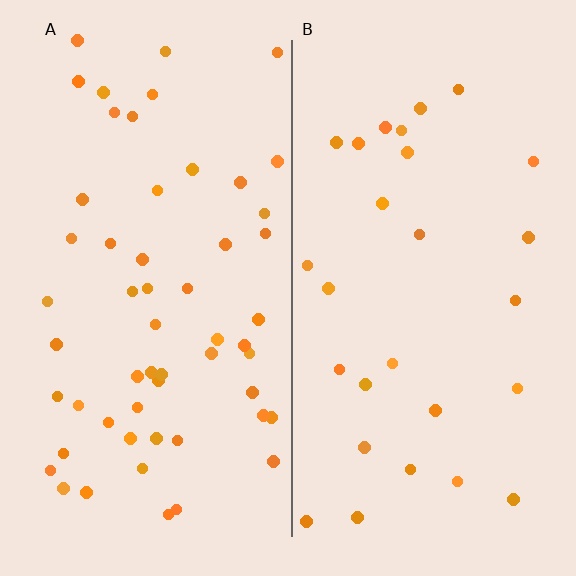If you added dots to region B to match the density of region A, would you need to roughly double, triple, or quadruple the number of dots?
Approximately double.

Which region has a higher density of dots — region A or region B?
A (the left).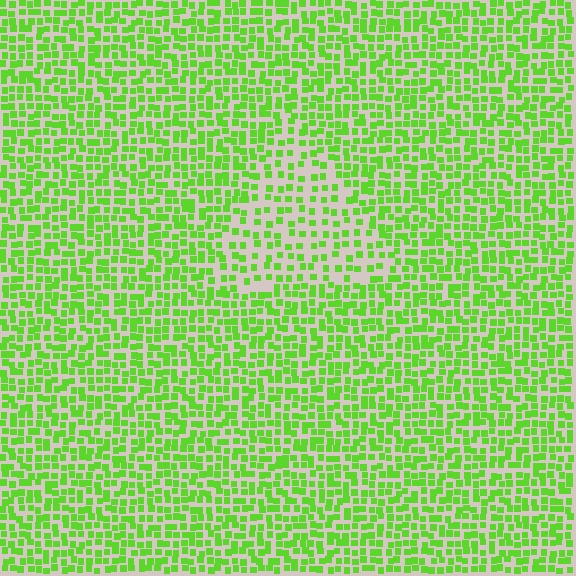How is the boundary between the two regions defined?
The boundary is defined by a change in element density (approximately 1.8x ratio). All elements are the same color, size, and shape.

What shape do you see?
I see a triangle.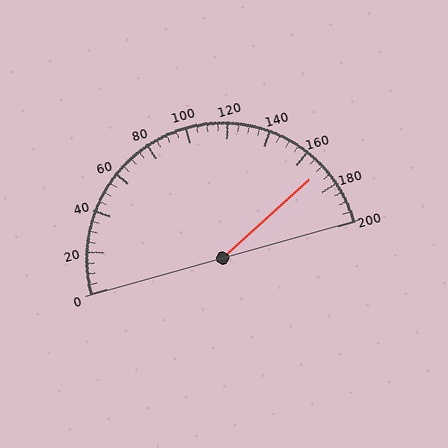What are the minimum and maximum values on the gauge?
The gauge ranges from 0 to 200.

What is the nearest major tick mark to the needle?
The nearest major tick mark is 160.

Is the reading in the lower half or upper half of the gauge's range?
The reading is in the upper half of the range (0 to 200).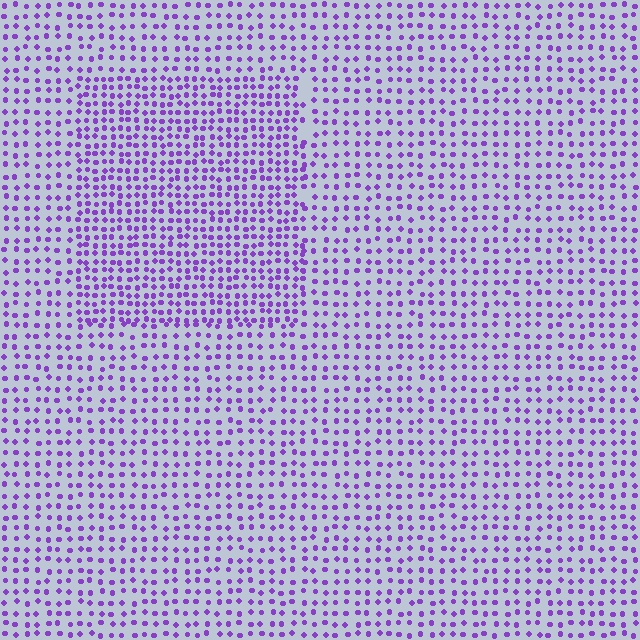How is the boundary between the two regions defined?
The boundary is defined by a change in element density (approximately 1.6x ratio). All elements are the same color, size, and shape.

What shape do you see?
I see a rectangle.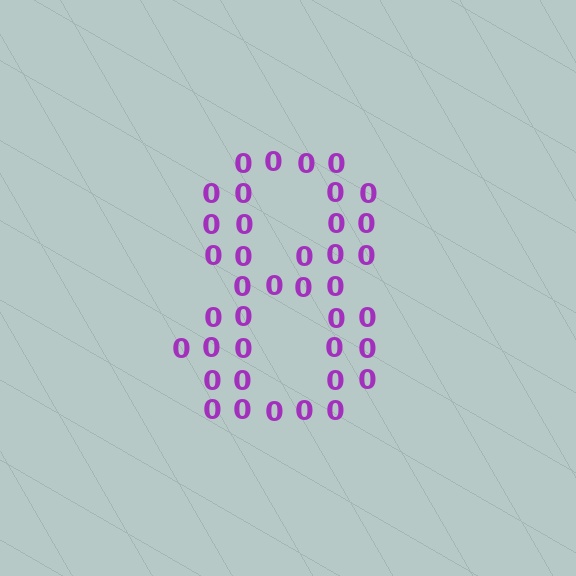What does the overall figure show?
The overall figure shows the digit 8.